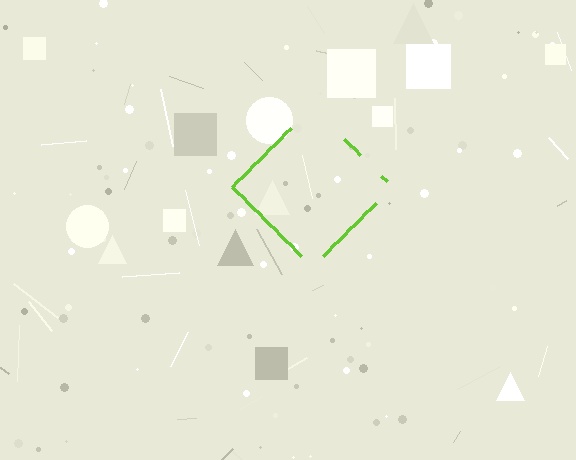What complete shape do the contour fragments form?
The contour fragments form a diamond.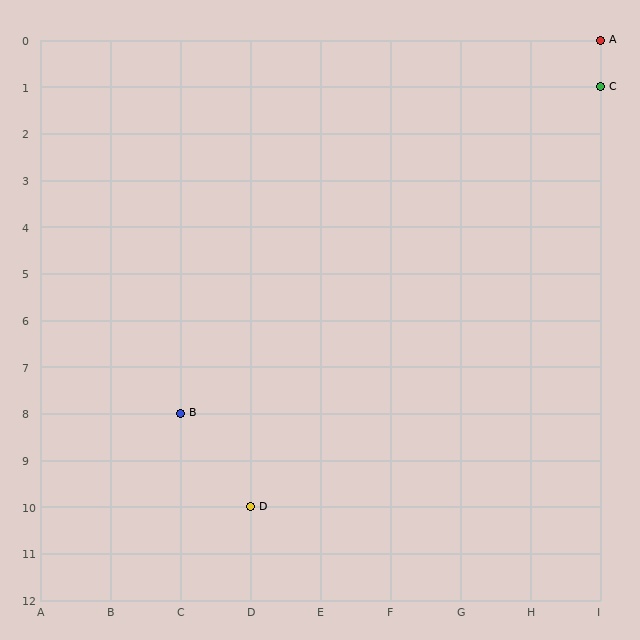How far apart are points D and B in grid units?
Points D and B are 1 column and 2 rows apart (about 2.2 grid units diagonally).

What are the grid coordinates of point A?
Point A is at grid coordinates (I, 0).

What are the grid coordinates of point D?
Point D is at grid coordinates (D, 10).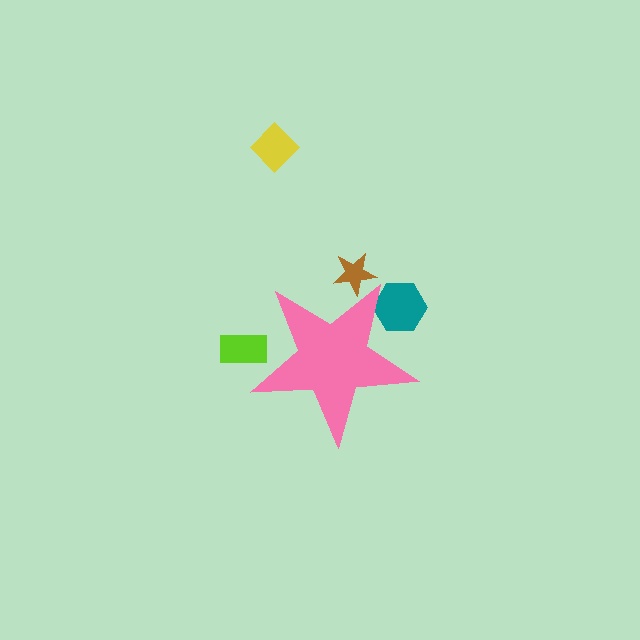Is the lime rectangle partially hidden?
Yes, the lime rectangle is partially hidden behind the pink star.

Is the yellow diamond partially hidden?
No, the yellow diamond is fully visible.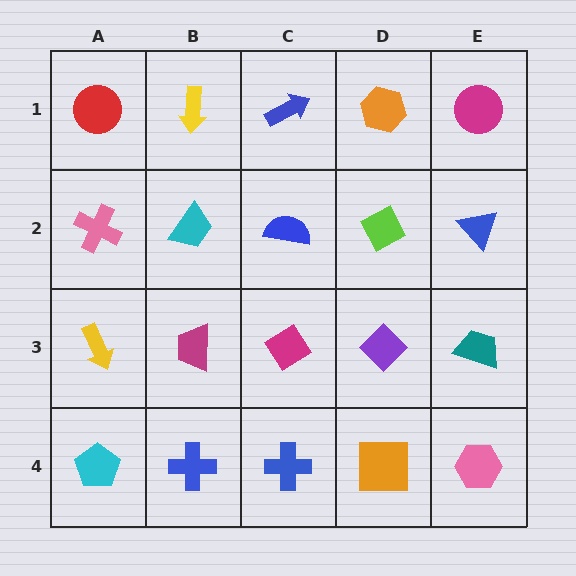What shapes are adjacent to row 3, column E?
A blue triangle (row 2, column E), a pink hexagon (row 4, column E), a purple diamond (row 3, column D).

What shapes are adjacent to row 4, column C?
A magenta diamond (row 3, column C), a blue cross (row 4, column B), an orange square (row 4, column D).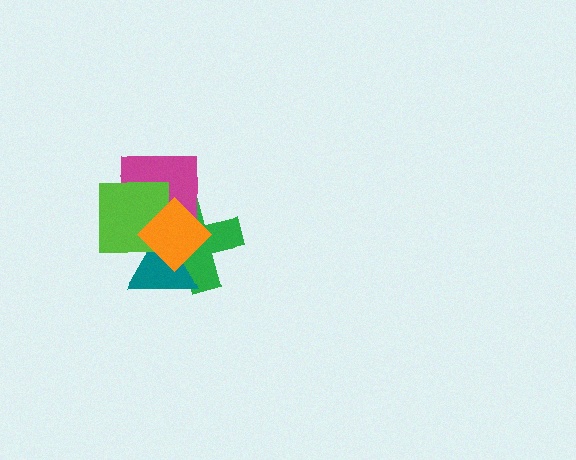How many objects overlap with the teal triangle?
3 objects overlap with the teal triangle.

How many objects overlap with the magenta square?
3 objects overlap with the magenta square.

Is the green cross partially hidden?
Yes, it is partially covered by another shape.